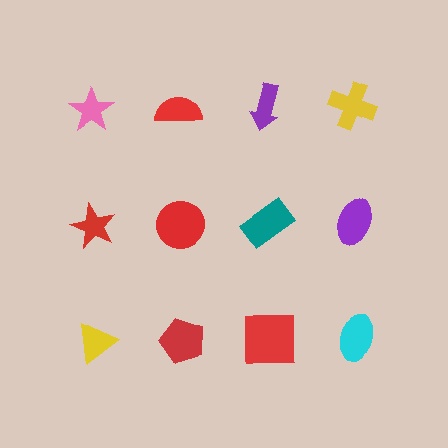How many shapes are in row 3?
4 shapes.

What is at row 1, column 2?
A red semicircle.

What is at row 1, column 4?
A yellow cross.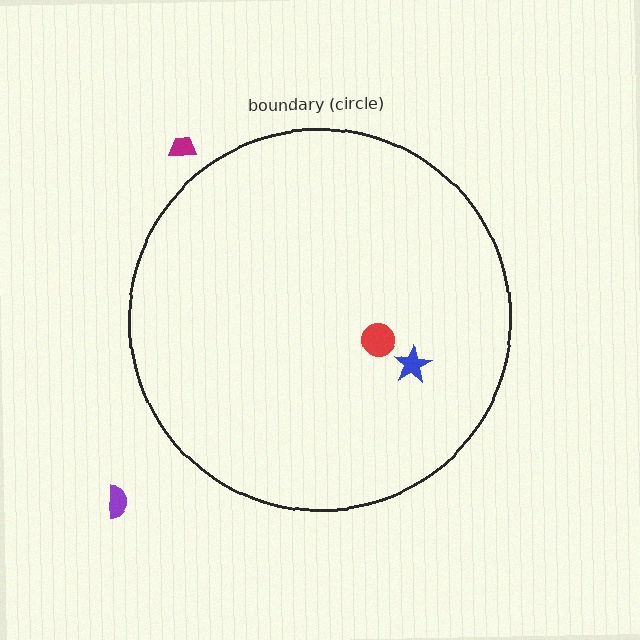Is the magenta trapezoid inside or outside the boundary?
Outside.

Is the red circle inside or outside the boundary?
Inside.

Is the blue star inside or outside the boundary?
Inside.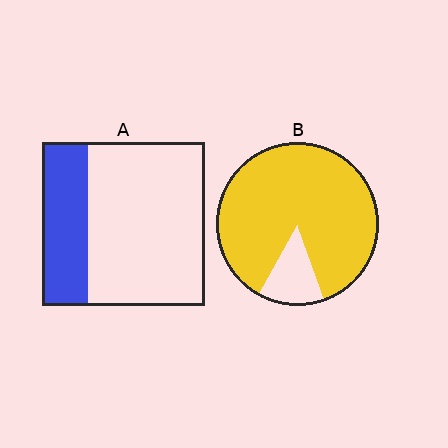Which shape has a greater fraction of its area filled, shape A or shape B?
Shape B.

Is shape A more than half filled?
No.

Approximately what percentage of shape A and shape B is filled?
A is approximately 30% and B is approximately 85%.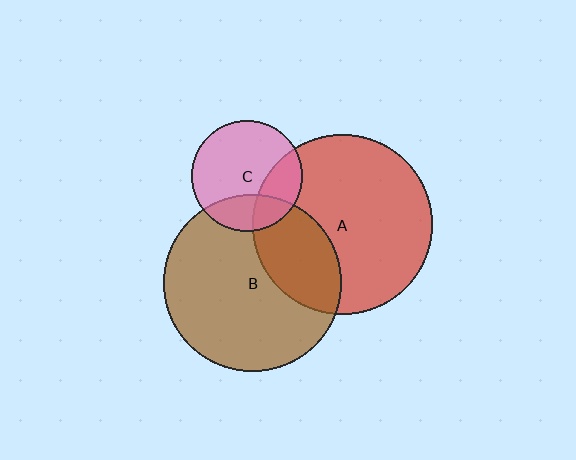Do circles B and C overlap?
Yes.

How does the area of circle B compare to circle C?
Approximately 2.6 times.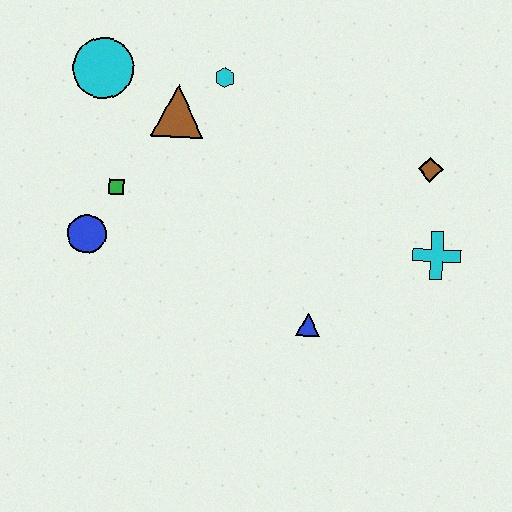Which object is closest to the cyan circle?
The brown triangle is closest to the cyan circle.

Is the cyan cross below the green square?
Yes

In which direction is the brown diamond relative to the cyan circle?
The brown diamond is to the right of the cyan circle.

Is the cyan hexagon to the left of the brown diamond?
Yes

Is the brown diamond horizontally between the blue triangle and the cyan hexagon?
No